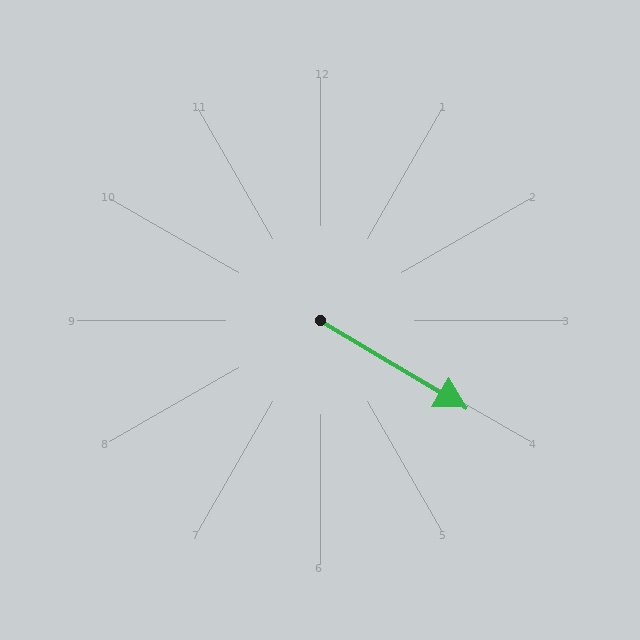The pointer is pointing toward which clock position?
Roughly 4 o'clock.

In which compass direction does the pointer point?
Southeast.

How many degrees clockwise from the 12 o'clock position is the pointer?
Approximately 121 degrees.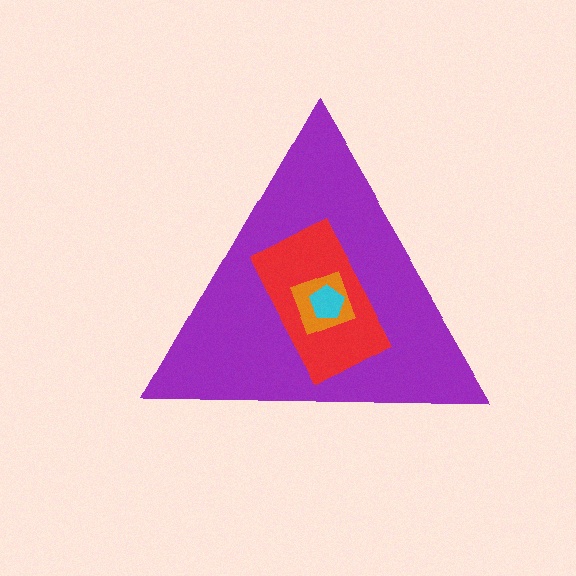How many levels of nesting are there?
4.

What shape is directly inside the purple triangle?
The red rectangle.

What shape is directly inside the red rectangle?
The orange diamond.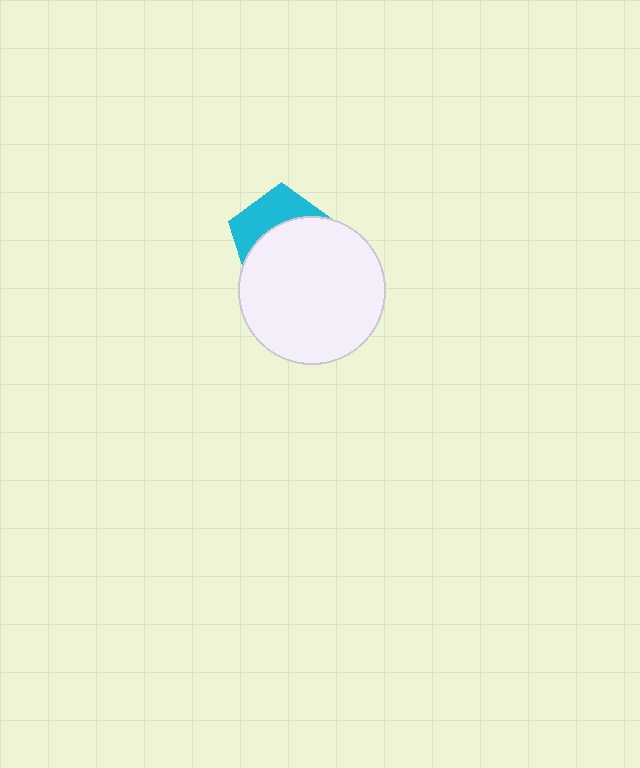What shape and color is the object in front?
The object in front is a white circle.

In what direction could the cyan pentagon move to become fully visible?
The cyan pentagon could move up. That would shift it out from behind the white circle entirely.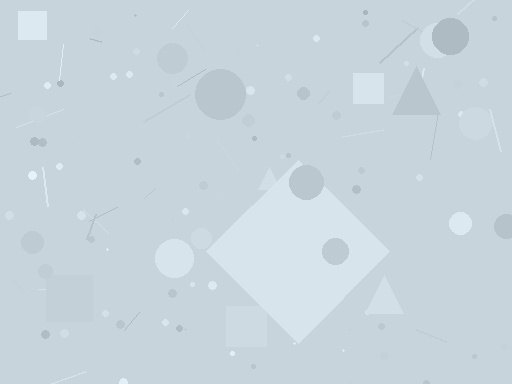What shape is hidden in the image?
A diamond is hidden in the image.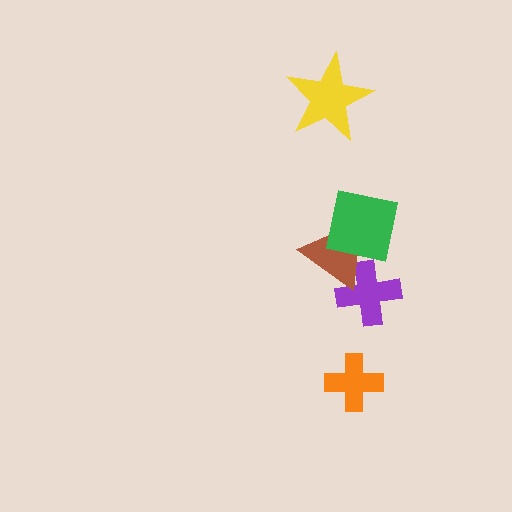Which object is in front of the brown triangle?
The green square is in front of the brown triangle.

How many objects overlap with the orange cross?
0 objects overlap with the orange cross.